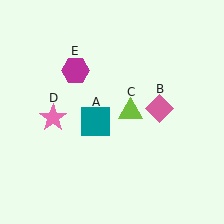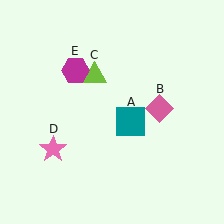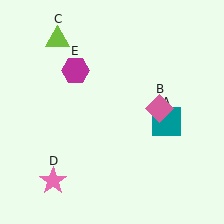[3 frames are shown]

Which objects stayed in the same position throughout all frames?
Pink diamond (object B) and magenta hexagon (object E) remained stationary.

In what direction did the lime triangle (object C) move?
The lime triangle (object C) moved up and to the left.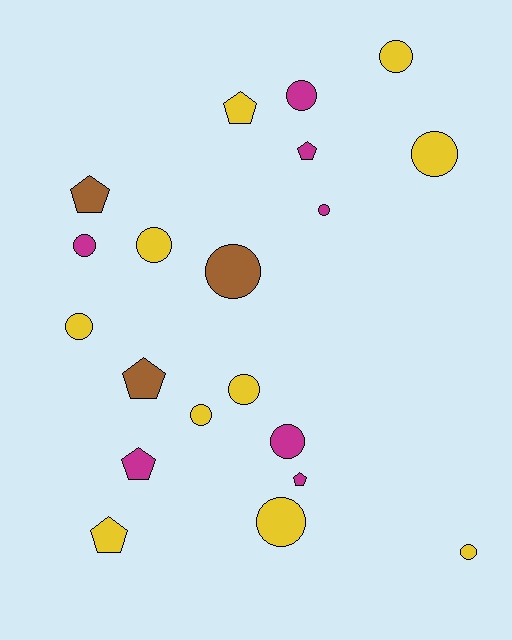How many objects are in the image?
There are 20 objects.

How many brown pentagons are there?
There are 2 brown pentagons.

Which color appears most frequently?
Yellow, with 10 objects.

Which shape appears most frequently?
Circle, with 13 objects.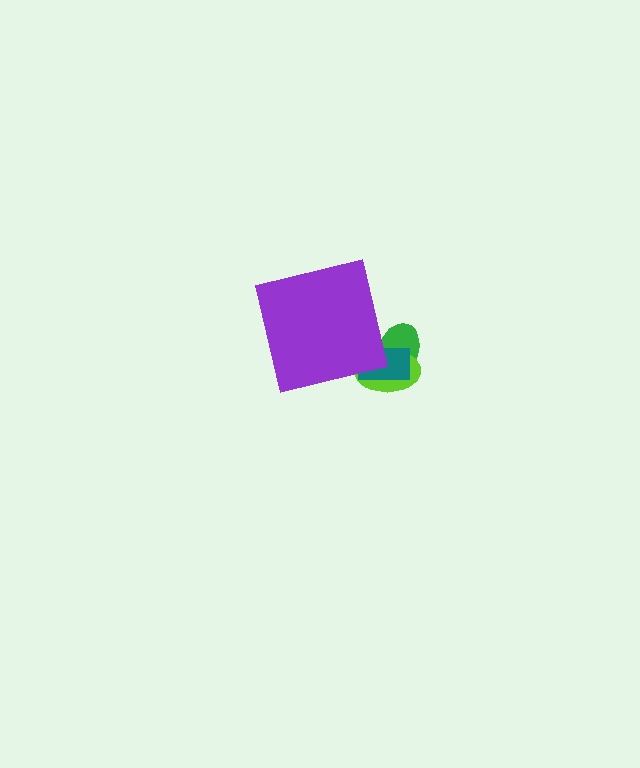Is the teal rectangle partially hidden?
Yes, the teal rectangle is partially hidden behind the purple square.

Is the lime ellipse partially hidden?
Yes, the lime ellipse is partially hidden behind the purple square.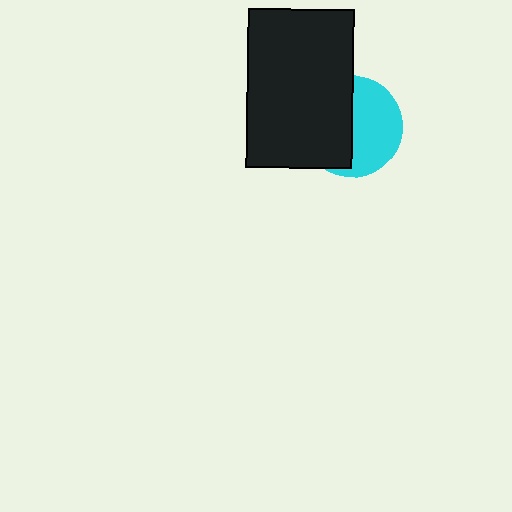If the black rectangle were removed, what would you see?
You would see the complete cyan circle.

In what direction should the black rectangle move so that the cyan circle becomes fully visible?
The black rectangle should move left. That is the shortest direction to clear the overlap and leave the cyan circle fully visible.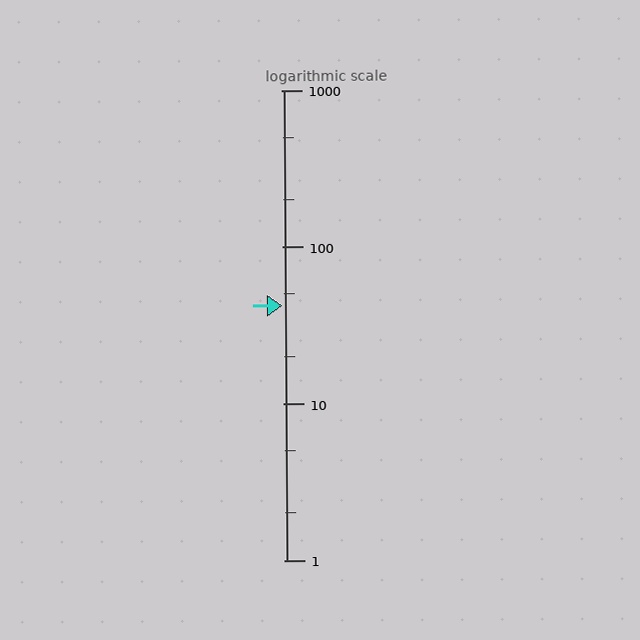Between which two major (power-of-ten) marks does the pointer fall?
The pointer is between 10 and 100.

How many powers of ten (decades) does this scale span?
The scale spans 3 decades, from 1 to 1000.